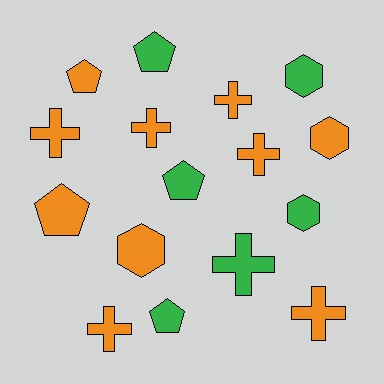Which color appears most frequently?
Orange, with 10 objects.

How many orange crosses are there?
There are 6 orange crosses.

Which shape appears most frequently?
Cross, with 7 objects.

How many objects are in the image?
There are 16 objects.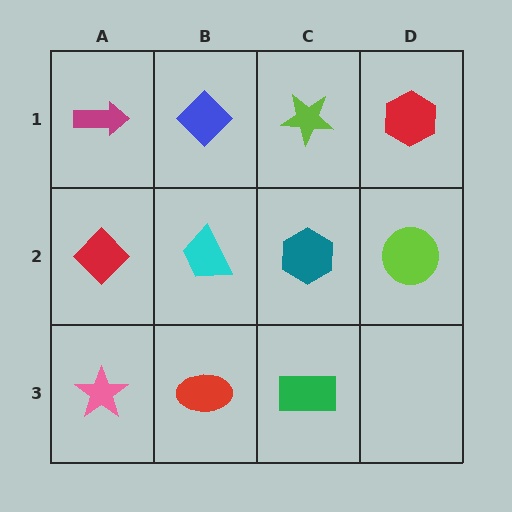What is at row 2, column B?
A cyan trapezoid.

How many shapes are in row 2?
4 shapes.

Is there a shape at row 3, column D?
No, that cell is empty.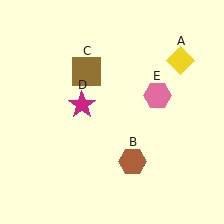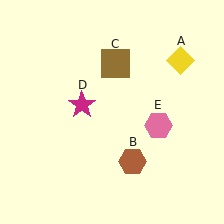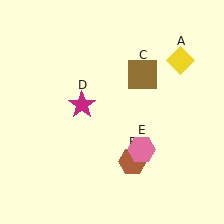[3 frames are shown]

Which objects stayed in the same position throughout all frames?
Yellow diamond (object A) and brown hexagon (object B) and magenta star (object D) remained stationary.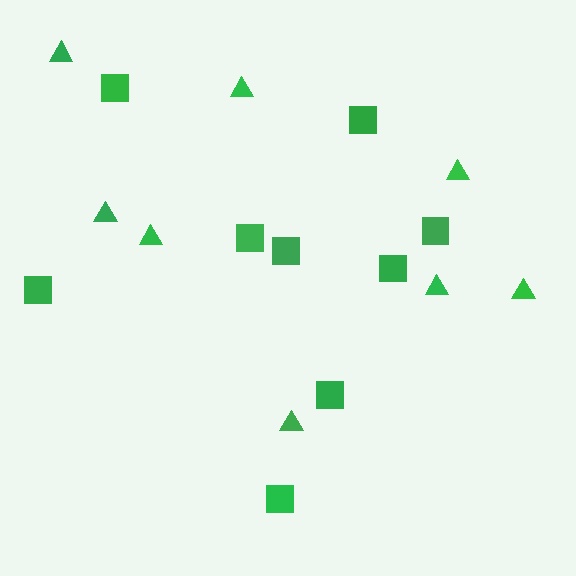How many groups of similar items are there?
There are 2 groups: one group of triangles (8) and one group of squares (9).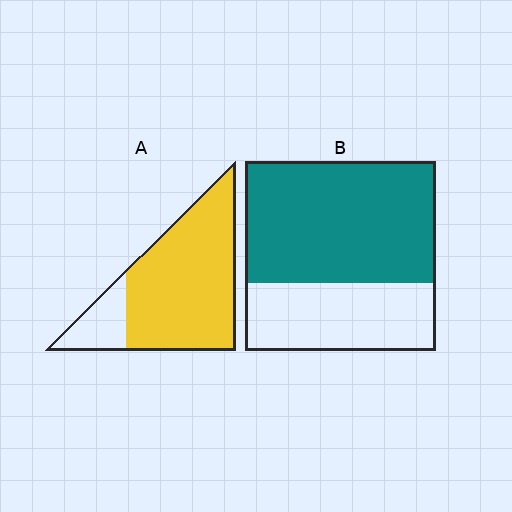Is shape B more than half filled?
Yes.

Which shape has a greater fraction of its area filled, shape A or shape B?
Shape A.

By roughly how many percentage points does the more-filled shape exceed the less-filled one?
By roughly 20 percentage points (A over B).